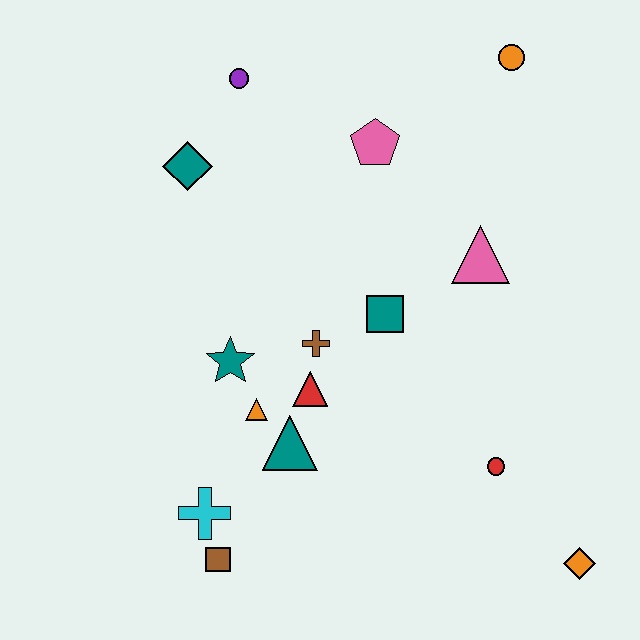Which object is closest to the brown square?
The cyan cross is closest to the brown square.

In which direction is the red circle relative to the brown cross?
The red circle is to the right of the brown cross.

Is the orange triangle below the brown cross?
Yes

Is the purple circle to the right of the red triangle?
No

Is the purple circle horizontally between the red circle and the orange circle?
No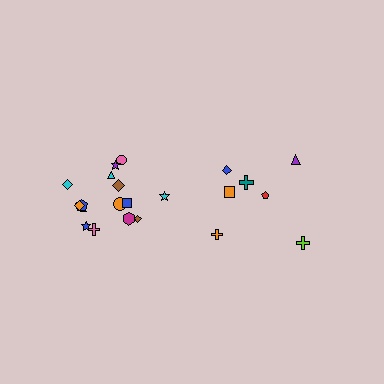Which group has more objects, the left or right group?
The left group.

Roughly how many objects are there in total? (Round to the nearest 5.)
Roughly 20 objects in total.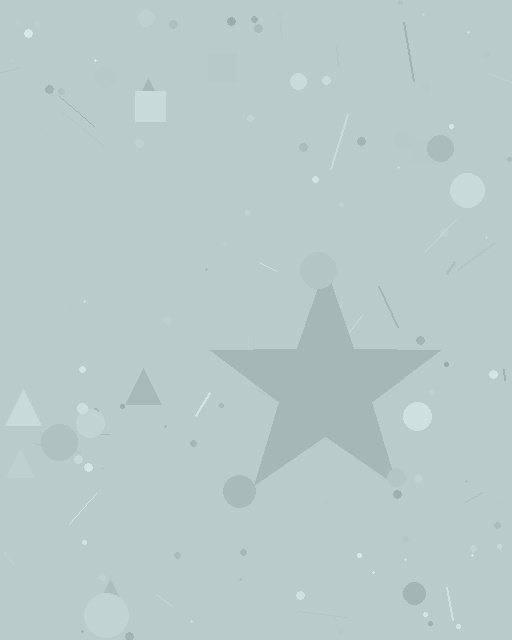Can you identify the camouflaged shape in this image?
The camouflaged shape is a star.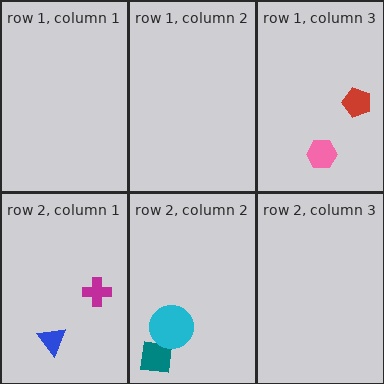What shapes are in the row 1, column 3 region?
The pink hexagon, the red pentagon.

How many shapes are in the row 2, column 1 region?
2.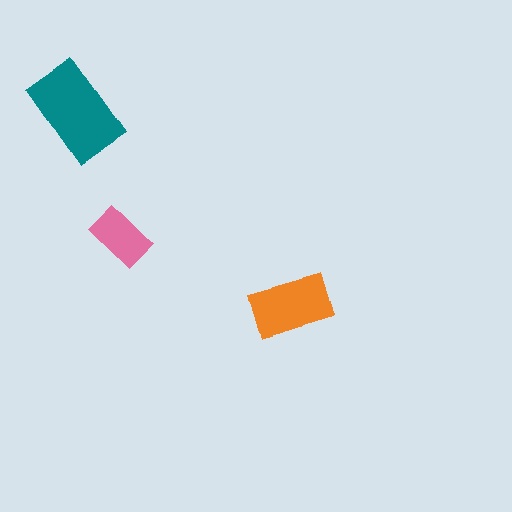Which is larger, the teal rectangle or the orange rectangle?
The teal one.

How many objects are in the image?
There are 3 objects in the image.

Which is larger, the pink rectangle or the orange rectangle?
The orange one.